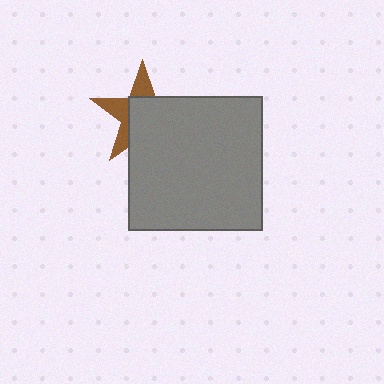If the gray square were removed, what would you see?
You would see the complete brown star.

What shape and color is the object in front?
The object in front is a gray square.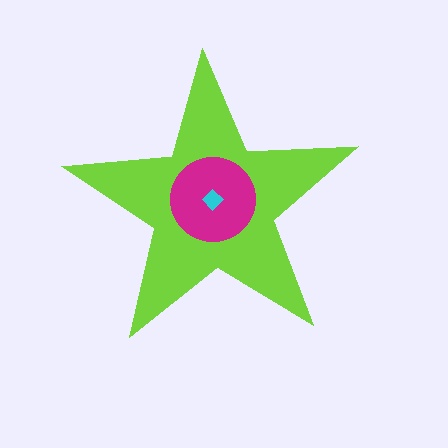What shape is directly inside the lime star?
The magenta circle.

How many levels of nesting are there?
3.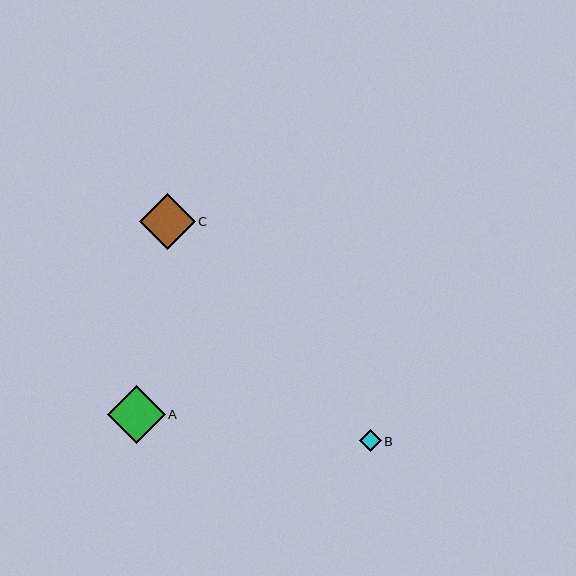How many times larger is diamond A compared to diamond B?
Diamond A is approximately 2.6 times the size of diamond B.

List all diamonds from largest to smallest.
From largest to smallest: A, C, B.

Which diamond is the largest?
Diamond A is the largest with a size of approximately 58 pixels.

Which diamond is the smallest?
Diamond B is the smallest with a size of approximately 22 pixels.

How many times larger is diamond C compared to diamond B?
Diamond C is approximately 2.6 times the size of diamond B.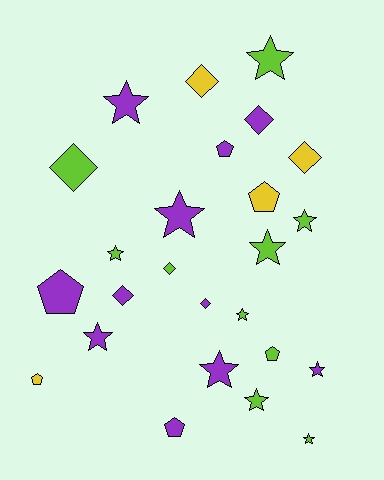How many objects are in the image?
There are 25 objects.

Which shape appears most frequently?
Star, with 12 objects.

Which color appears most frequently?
Purple, with 11 objects.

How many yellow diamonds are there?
There are 2 yellow diamonds.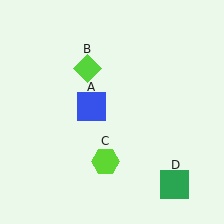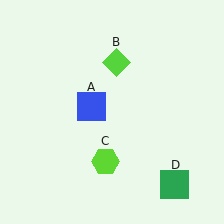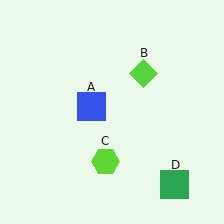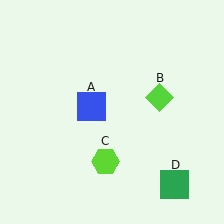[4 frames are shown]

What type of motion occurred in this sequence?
The lime diamond (object B) rotated clockwise around the center of the scene.